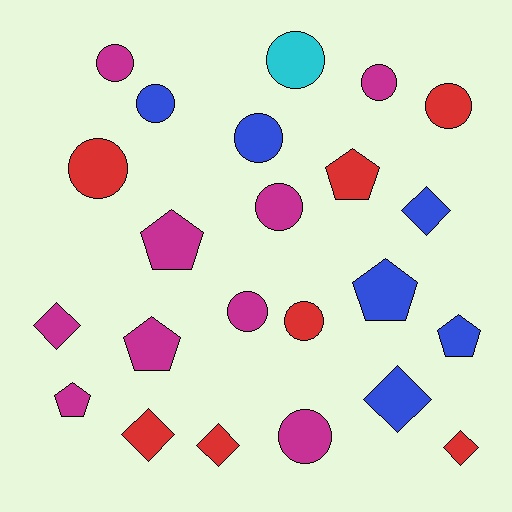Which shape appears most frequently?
Circle, with 11 objects.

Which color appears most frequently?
Magenta, with 9 objects.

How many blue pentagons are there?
There are 2 blue pentagons.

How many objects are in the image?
There are 23 objects.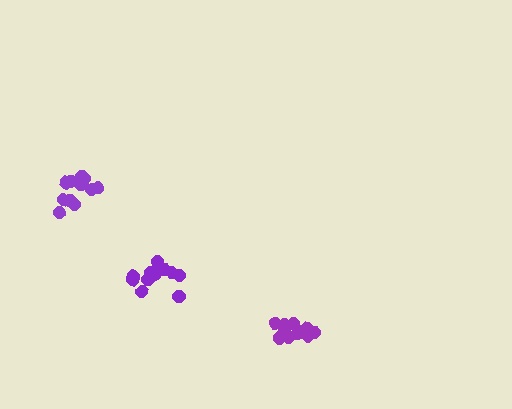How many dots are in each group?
Group 1: 11 dots, Group 2: 13 dots, Group 3: 14 dots (38 total).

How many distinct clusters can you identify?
There are 3 distinct clusters.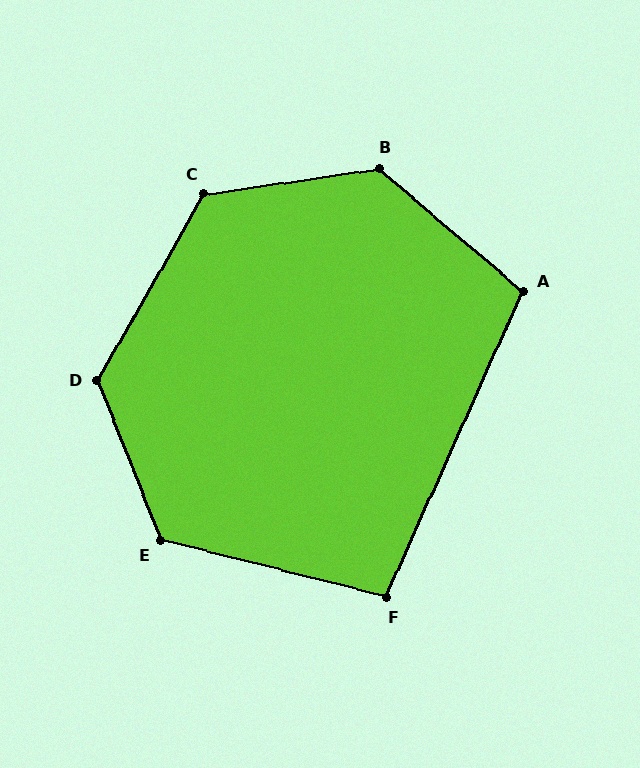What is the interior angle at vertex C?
Approximately 128 degrees (obtuse).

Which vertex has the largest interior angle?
B, at approximately 131 degrees.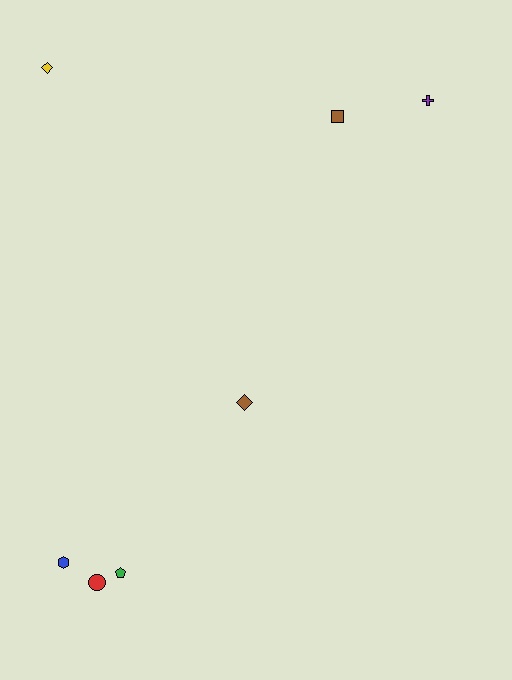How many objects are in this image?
There are 7 objects.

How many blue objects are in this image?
There is 1 blue object.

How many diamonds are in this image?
There are 2 diamonds.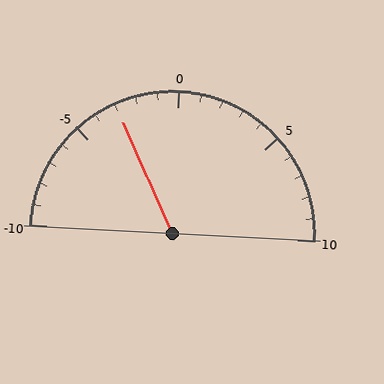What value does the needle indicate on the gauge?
The needle indicates approximately -3.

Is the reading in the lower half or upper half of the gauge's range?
The reading is in the lower half of the range (-10 to 10).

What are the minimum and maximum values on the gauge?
The gauge ranges from -10 to 10.